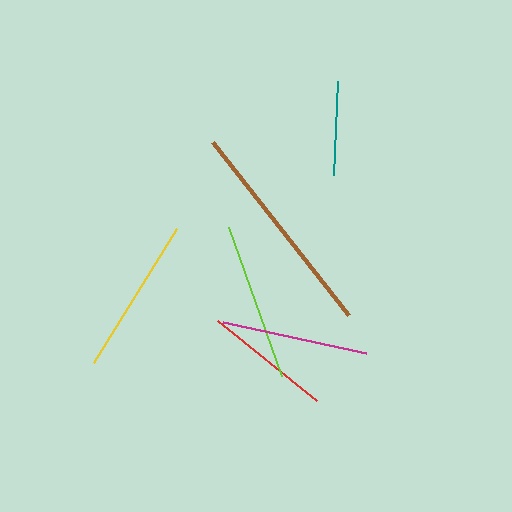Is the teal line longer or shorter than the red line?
The red line is longer than the teal line.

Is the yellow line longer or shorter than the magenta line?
The yellow line is longer than the magenta line.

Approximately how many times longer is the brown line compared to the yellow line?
The brown line is approximately 1.4 times the length of the yellow line.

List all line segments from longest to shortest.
From longest to shortest: brown, lime, yellow, magenta, red, teal.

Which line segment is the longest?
The brown line is the longest at approximately 220 pixels.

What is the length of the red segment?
The red segment is approximately 126 pixels long.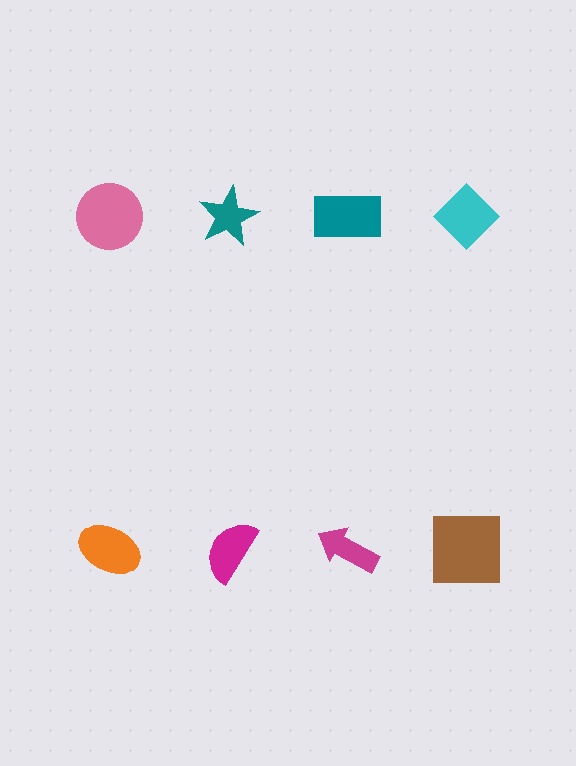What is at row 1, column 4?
A cyan diamond.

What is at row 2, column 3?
A magenta arrow.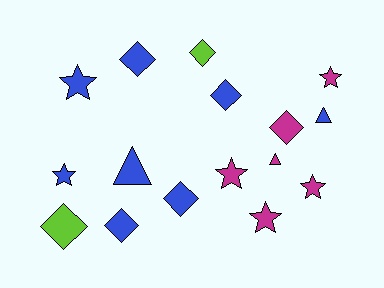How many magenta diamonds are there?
There is 1 magenta diamond.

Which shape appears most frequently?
Diamond, with 7 objects.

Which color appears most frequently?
Blue, with 8 objects.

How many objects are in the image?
There are 16 objects.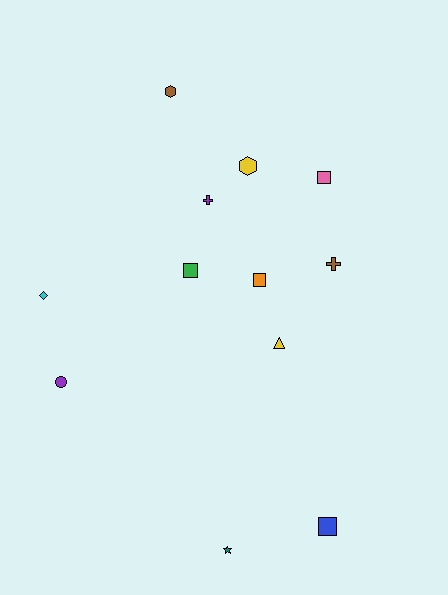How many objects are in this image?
There are 12 objects.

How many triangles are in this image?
There is 1 triangle.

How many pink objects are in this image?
There is 1 pink object.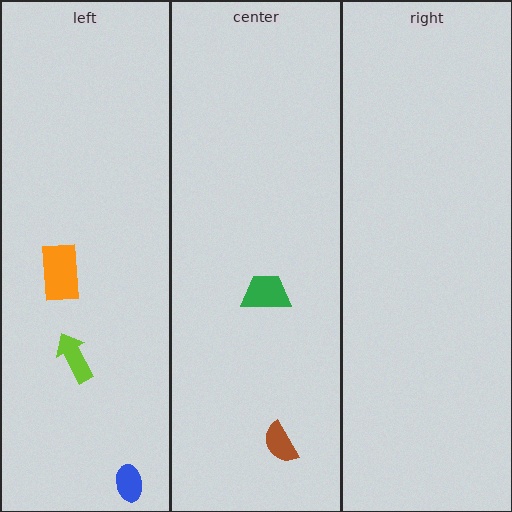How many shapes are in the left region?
3.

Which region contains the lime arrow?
The left region.